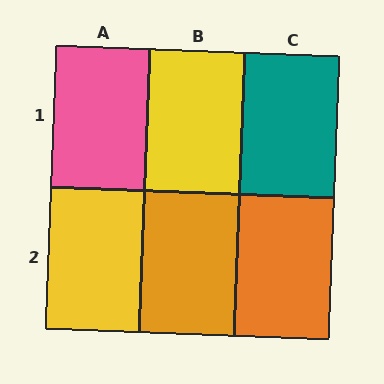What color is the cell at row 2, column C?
Orange.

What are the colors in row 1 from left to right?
Pink, yellow, teal.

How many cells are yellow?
2 cells are yellow.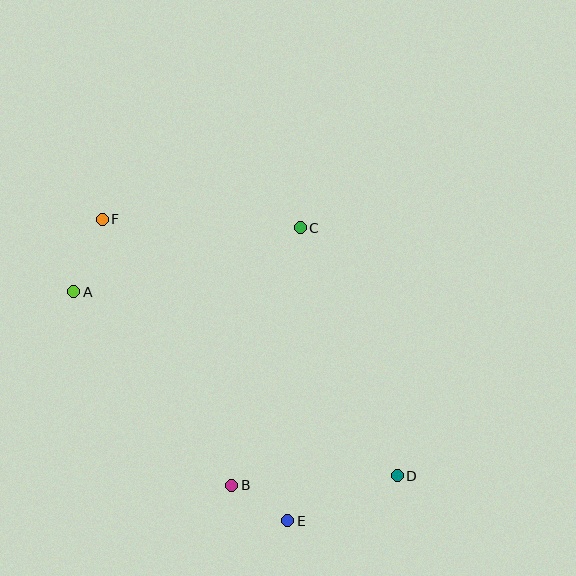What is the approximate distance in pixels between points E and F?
The distance between E and F is approximately 354 pixels.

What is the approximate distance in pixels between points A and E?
The distance between A and E is approximately 314 pixels.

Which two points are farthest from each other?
Points D and F are farthest from each other.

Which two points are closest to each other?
Points B and E are closest to each other.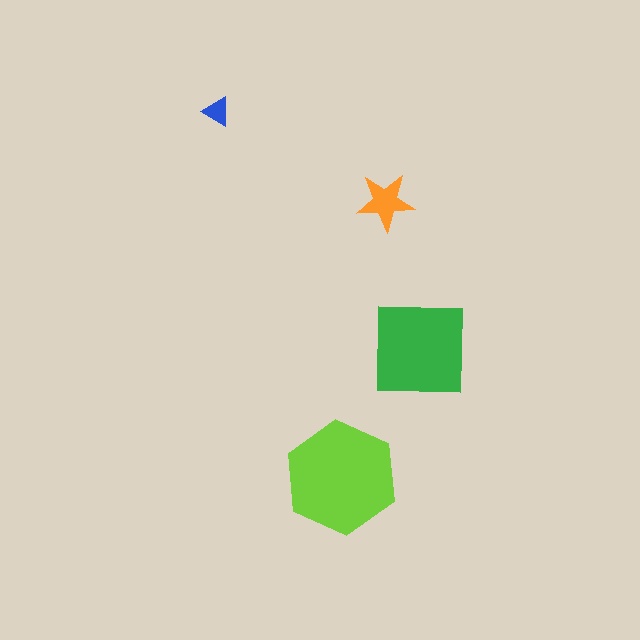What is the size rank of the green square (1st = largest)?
2nd.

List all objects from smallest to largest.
The blue triangle, the orange star, the green square, the lime hexagon.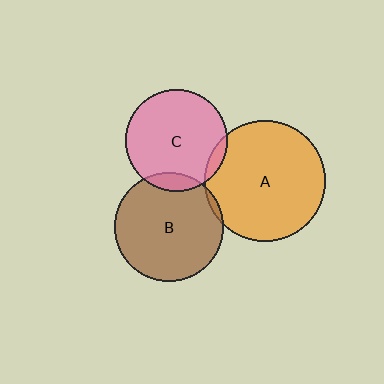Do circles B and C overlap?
Yes.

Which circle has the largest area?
Circle A (orange).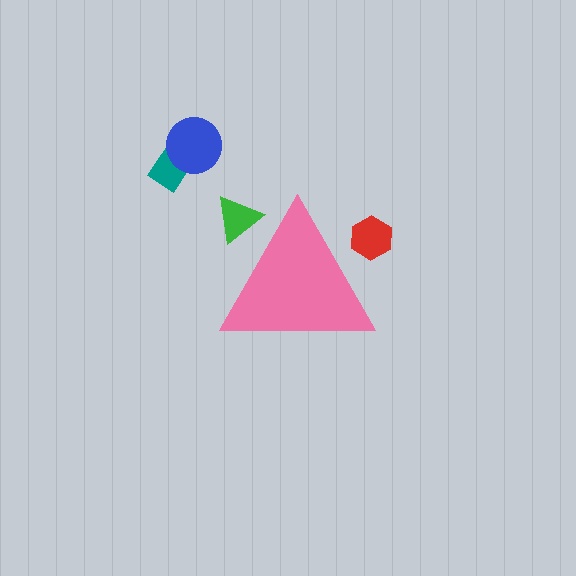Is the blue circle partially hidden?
No, the blue circle is fully visible.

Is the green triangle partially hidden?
Yes, the green triangle is partially hidden behind the pink triangle.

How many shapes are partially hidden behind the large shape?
2 shapes are partially hidden.